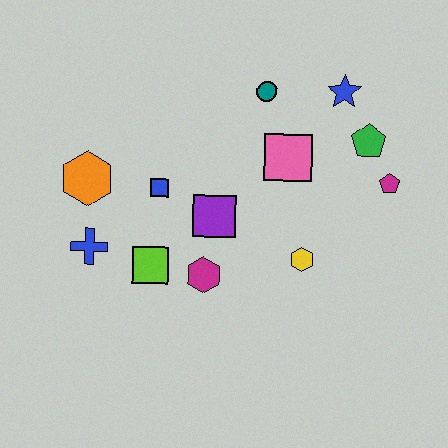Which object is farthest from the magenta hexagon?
The blue star is farthest from the magenta hexagon.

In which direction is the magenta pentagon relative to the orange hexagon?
The magenta pentagon is to the right of the orange hexagon.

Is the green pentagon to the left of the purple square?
No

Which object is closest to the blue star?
The green pentagon is closest to the blue star.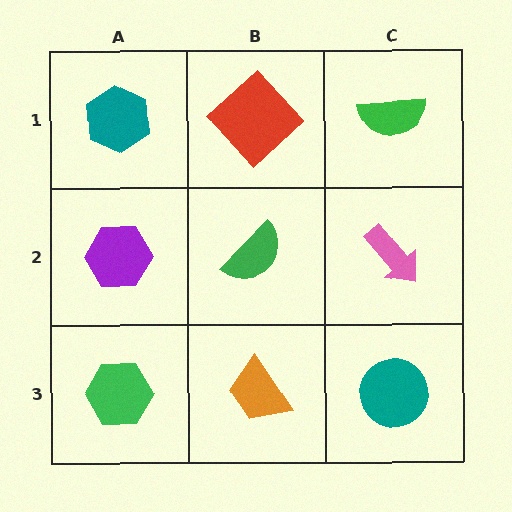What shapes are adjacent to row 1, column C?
A pink arrow (row 2, column C), a red diamond (row 1, column B).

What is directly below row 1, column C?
A pink arrow.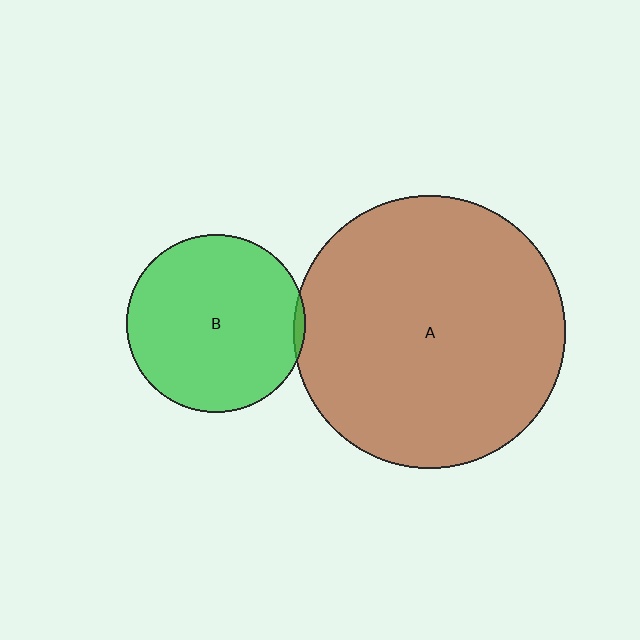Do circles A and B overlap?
Yes.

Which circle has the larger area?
Circle A (brown).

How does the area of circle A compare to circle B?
Approximately 2.3 times.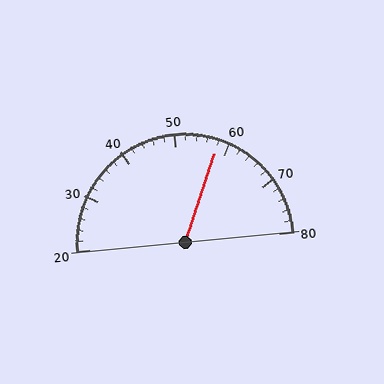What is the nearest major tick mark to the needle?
The nearest major tick mark is 60.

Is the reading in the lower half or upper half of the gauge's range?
The reading is in the upper half of the range (20 to 80).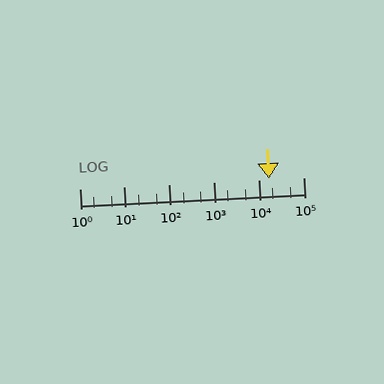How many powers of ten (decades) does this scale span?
The scale spans 5 decades, from 1 to 100000.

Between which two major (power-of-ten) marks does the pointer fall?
The pointer is between 10000 and 100000.